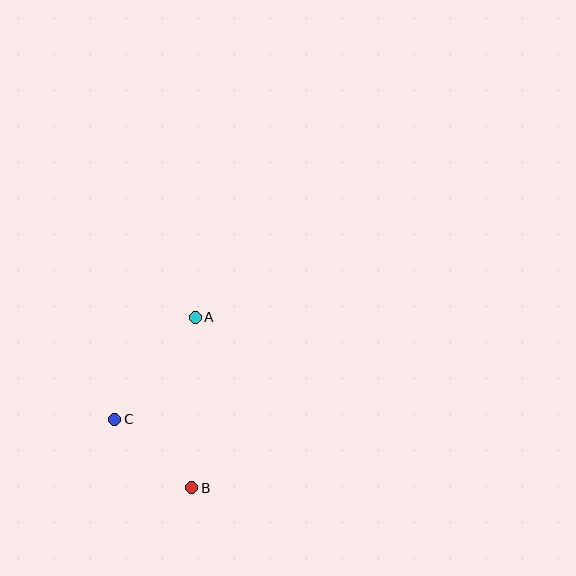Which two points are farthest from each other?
Points A and B are farthest from each other.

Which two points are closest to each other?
Points B and C are closest to each other.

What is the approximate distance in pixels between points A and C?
The distance between A and C is approximately 130 pixels.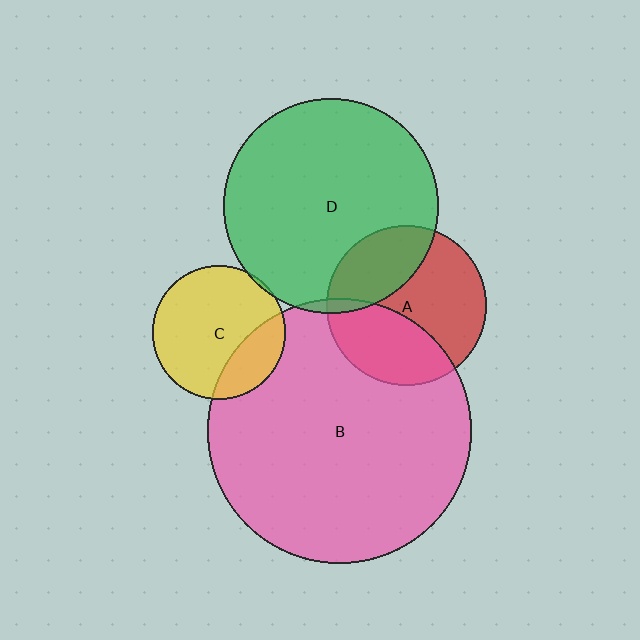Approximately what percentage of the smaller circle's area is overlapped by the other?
Approximately 25%.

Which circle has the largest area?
Circle B (pink).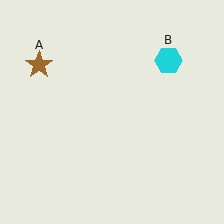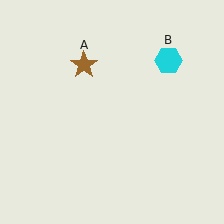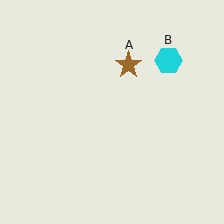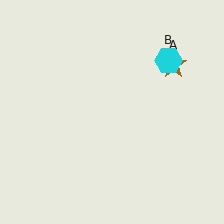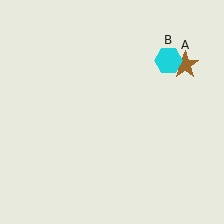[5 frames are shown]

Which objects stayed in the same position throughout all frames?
Cyan hexagon (object B) remained stationary.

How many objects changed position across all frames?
1 object changed position: brown star (object A).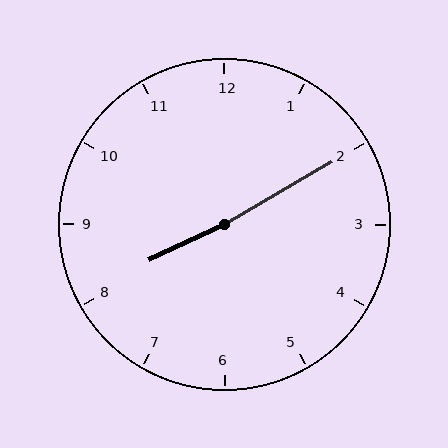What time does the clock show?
8:10.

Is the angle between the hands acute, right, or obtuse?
It is obtuse.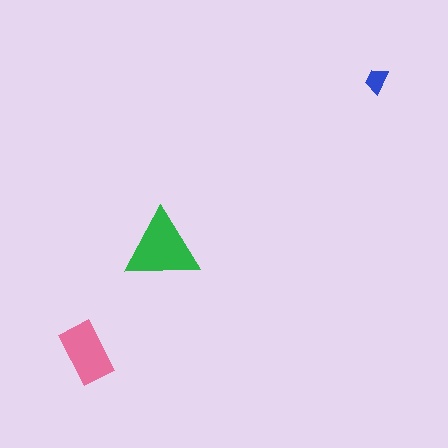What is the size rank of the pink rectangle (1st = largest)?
2nd.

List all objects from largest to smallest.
The green triangle, the pink rectangle, the blue trapezoid.